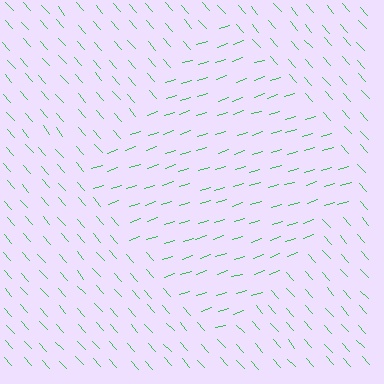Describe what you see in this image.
The image is filled with small green line segments. A diamond region in the image has lines oriented differently from the surrounding lines, creating a visible texture boundary.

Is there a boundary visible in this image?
Yes, there is a texture boundary formed by a change in line orientation.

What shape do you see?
I see a diamond.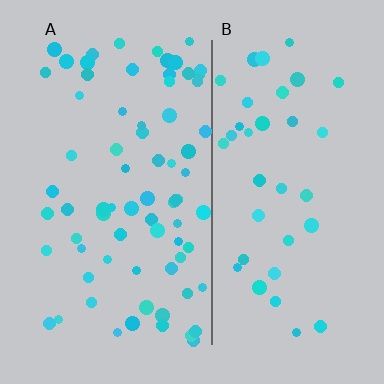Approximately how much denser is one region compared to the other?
Approximately 1.9× — region A over region B.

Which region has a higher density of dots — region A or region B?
A (the left).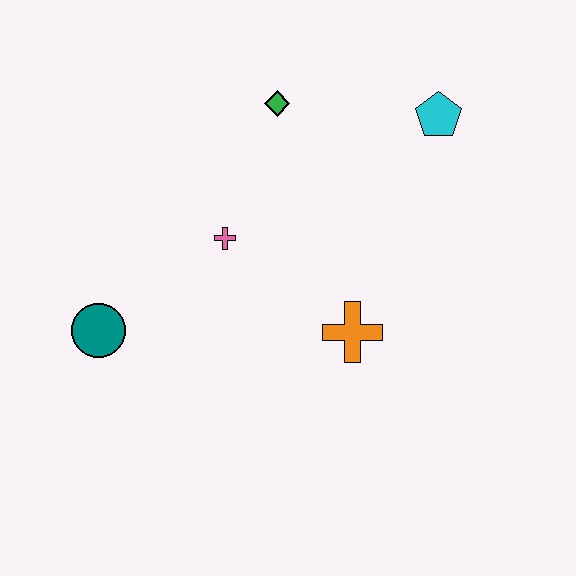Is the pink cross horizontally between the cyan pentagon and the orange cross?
No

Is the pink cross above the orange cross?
Yes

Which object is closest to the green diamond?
The pink cross is closest to the green diamond.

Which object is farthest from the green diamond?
The teal circle is farthest from the green diamond.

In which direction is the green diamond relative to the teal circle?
The green diamond is above the teal circle.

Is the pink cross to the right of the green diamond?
No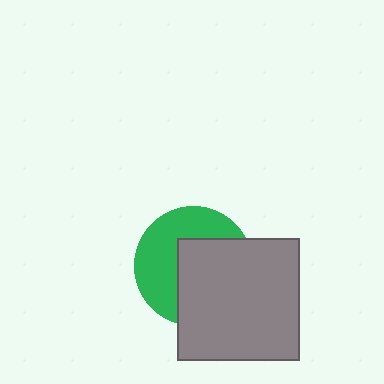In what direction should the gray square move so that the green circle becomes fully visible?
The gray square should move toward the lower-right. That is the shortest direction to clear the overlap and leave the green circle fully visible.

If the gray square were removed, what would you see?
You would see the complete green circle.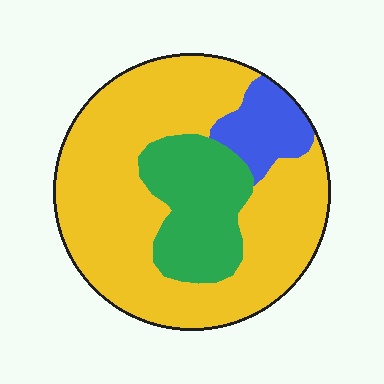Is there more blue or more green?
Green.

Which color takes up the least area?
Blue, at roughly 10%.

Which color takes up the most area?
Yellow, at roughly 70%.